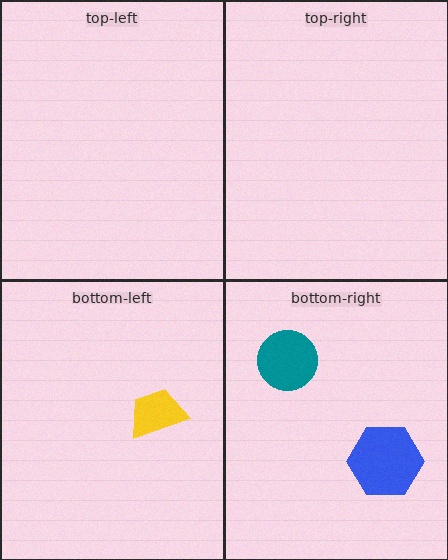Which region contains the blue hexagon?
The bottom-right region.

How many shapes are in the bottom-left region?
1.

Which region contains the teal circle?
The bottom-right region.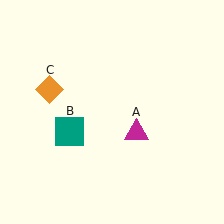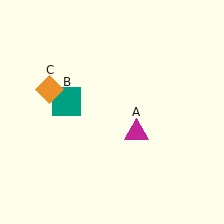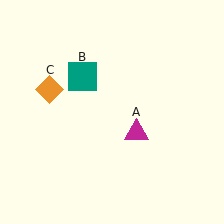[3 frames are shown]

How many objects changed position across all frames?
1 object changed position: teal square (object B).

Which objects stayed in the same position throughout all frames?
Magenta triangle (object A) and orange diamond (object C) remained stationary.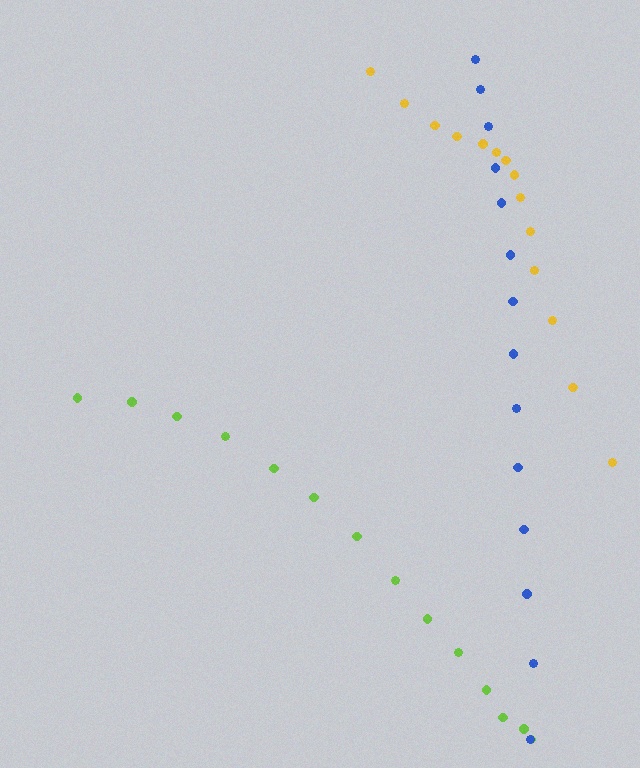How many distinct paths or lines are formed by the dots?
There are 3 distinct paths.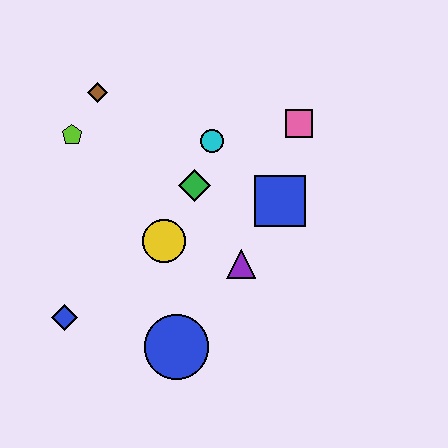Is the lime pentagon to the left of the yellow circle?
Yes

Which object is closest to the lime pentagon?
The brown diamond is closest to the lime pentagon.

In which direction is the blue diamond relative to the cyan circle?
The blue diamond is below the cyan circle.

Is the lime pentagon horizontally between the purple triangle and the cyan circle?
No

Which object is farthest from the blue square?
The blue diamond is farthest from the blue square.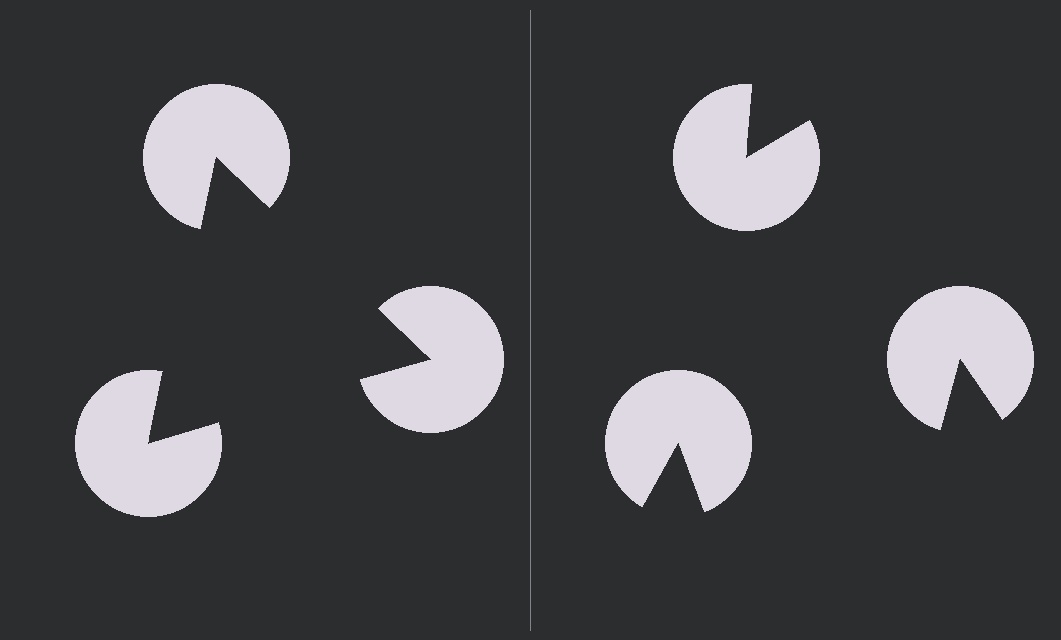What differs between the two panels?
The pac-man discs are positioned identically on both sides; only the wedge orientations differ. On the left they align to a triangle; on the right they are misaligned.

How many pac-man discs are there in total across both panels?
6 — 3 on each side.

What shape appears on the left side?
An illusory triangle.